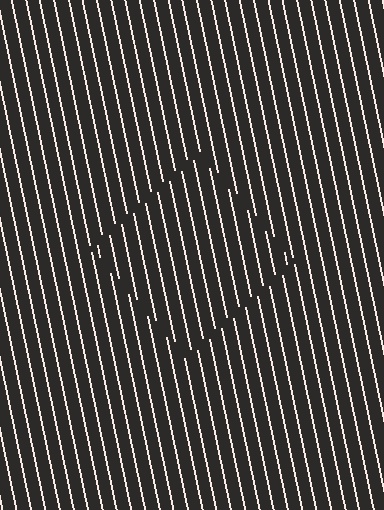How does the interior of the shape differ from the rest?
The interior of the shape contains the same grating, shifted by half a period — the contour is defined by the phase discontinuity where line-ends from the inner and outer gratings abut.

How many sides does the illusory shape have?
4 sides — the line-ends trace a square.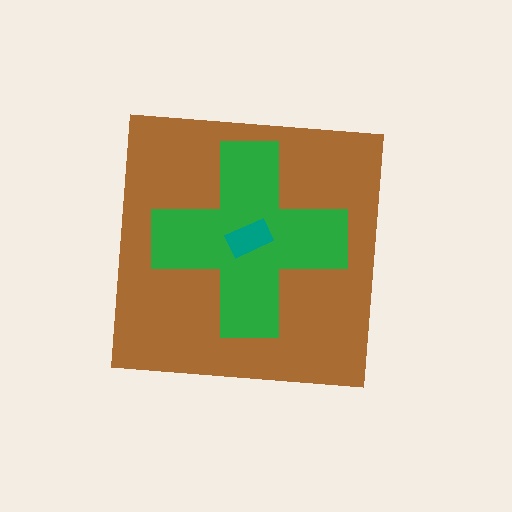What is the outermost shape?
The brown square.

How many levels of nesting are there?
3.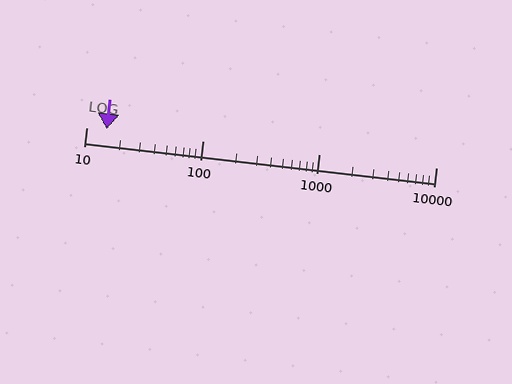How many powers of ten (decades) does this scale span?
The scale spans 3 decades, from 10 to 10000.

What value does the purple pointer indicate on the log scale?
The pointer indicates approximately 15.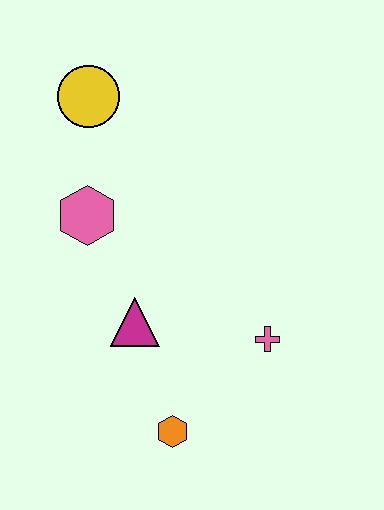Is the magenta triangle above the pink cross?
Yes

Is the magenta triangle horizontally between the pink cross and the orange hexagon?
No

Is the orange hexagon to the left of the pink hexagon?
No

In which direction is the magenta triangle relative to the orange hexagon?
The magenta triangle is above the orange hexagon.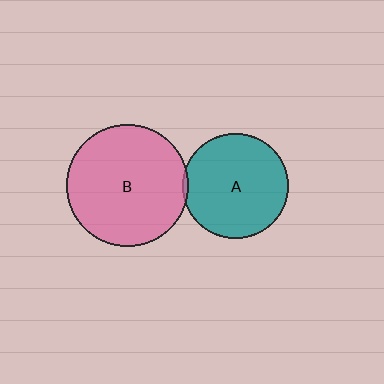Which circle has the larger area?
Circle B (pink).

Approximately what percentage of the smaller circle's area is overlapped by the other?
Approximately 5%.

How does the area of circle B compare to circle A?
Approximately 1.3 times.